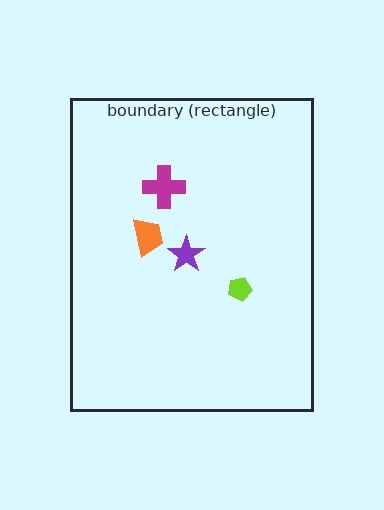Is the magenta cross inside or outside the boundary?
Inside.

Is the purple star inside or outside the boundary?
Inside.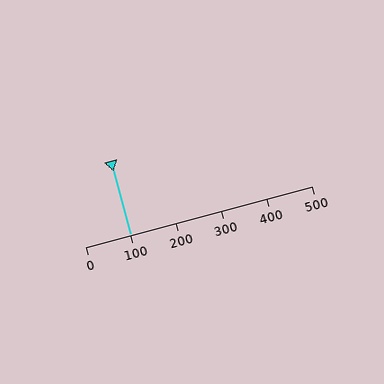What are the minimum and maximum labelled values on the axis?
The axis runs from 0 to 500.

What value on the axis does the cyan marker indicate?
The marker indicates approximately 100.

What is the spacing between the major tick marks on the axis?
The major ticks are spaced 100 apart.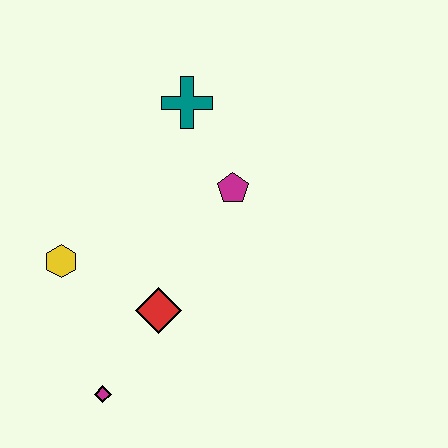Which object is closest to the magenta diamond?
The red diamond is closest to the magenta diamond.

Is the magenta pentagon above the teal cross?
No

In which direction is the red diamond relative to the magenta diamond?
The red diamond is above the magenta diamond.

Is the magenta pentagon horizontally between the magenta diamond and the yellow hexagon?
No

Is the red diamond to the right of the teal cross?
No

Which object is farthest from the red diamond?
The teal cross is farthest from the red diamond.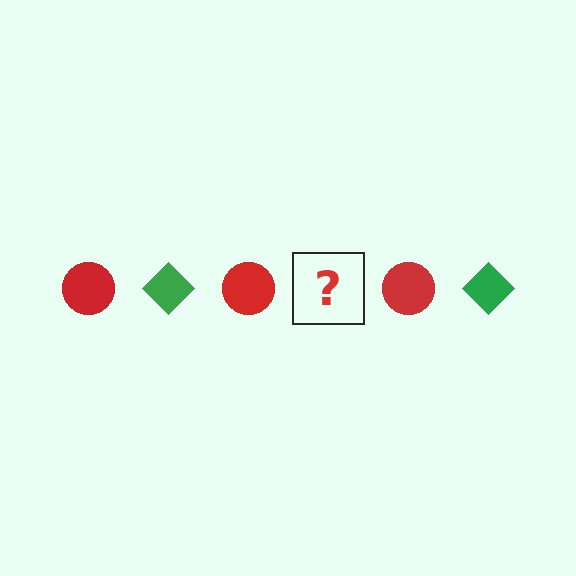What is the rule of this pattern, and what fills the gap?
The rule is that the pattern alternates between red circle and green diamond. The gap should be filled with a green diamond.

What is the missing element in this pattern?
The missing element is a green diamond.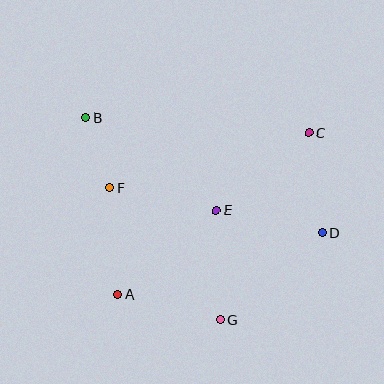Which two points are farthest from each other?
Points B and D are farthest from each other.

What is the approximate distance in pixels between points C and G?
The distance between C and G is approximately 207 pixels.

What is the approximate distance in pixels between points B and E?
The distance between B and E is approximately 160 pixels.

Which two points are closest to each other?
Points B and F are closest to each other.